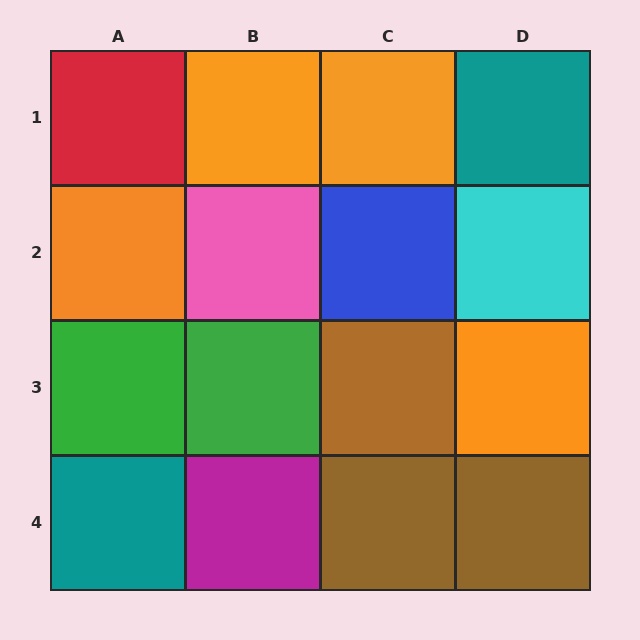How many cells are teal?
2 cells are teal.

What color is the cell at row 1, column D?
Teal.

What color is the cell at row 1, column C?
Orange.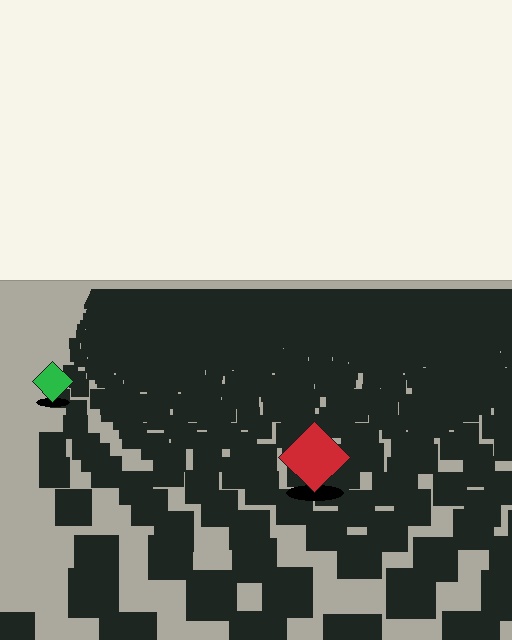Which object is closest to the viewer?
The red diamond is closest. The texture marks near it are larger and more spread out.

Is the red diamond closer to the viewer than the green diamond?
Yes. The red diamond is closer — you can tell from the texture gradient: the ground texture is coarser near it.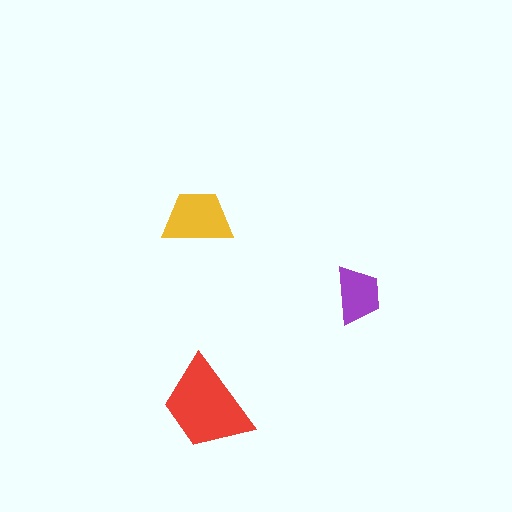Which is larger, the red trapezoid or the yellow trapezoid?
The red one.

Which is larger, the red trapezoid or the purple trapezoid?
The red one.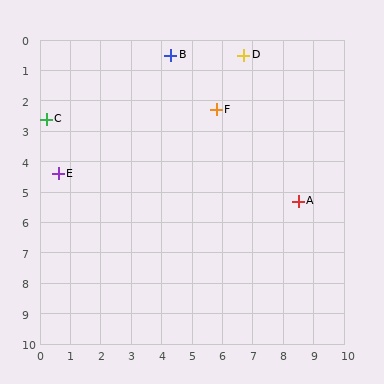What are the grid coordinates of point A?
Point A is at approximately (8.5, 5.3).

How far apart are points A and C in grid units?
Points A and C are about 8.7 grid units apart.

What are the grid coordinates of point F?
Point F is at approximately (5.8, 2.3).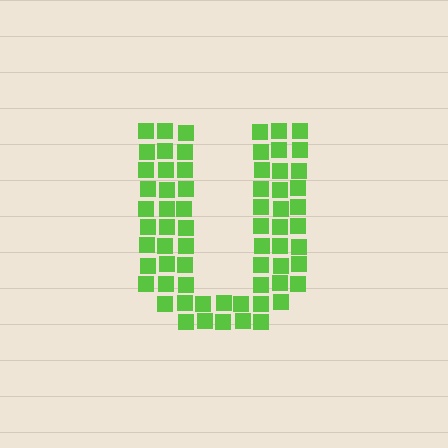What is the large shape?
The large shape is the letter U.